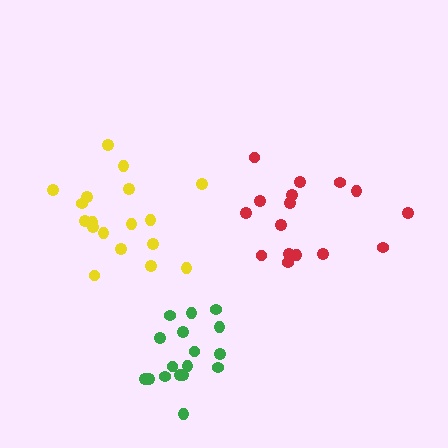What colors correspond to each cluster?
The clusters are colored: yellow, green, red.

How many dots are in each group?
Group 1: 18 dots, Group 2: 17 dots, Group 3: 16 dots (51 total).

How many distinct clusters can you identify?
There are 3 distinct clusters.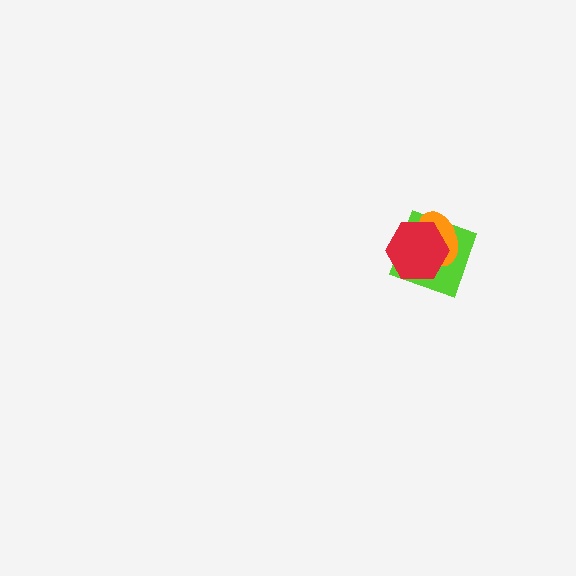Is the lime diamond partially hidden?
Yes, it is partially covered by another shape.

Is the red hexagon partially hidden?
No, no other shape covers it.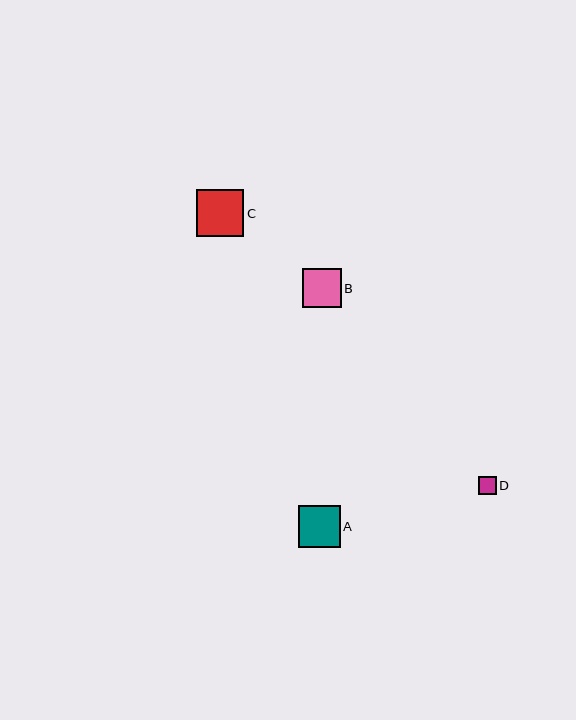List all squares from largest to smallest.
From largest to smallest: C, A, B, D.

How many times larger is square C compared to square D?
Square C is approximately 2.6 times the size of square D.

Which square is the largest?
Square C is the largest with a size of approximately 47 pixels.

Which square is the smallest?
Square D is the smallest with a size of approximately 18 pixels.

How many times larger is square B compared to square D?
Square B is approximately 2.1 times the size of square D.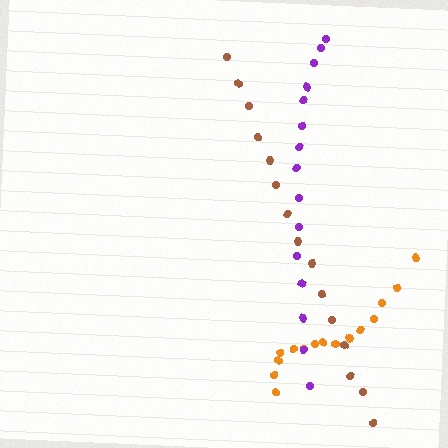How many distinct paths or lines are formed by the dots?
There are 3 distinct paths.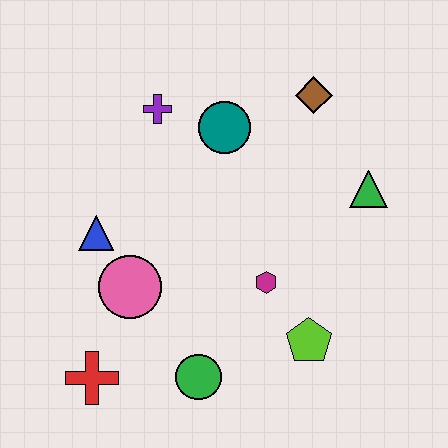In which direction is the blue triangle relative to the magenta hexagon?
The blue triangle is to the left of the magenta hexagon.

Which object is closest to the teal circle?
The purple cross is closest to the teal circle.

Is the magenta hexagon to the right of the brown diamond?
No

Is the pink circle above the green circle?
Yes